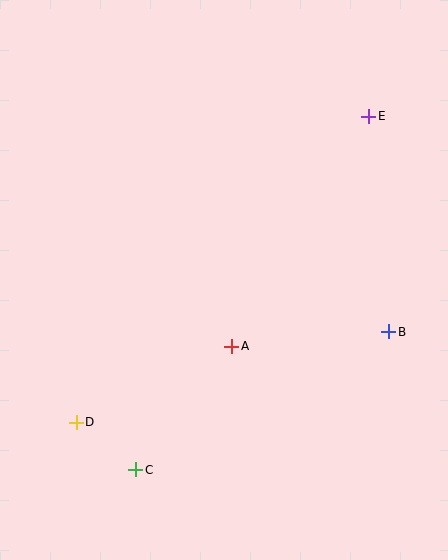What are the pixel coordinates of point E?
Point E is at (369, 116).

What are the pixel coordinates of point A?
Point A is at (232, 346).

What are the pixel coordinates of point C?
Point C is at (136, 470).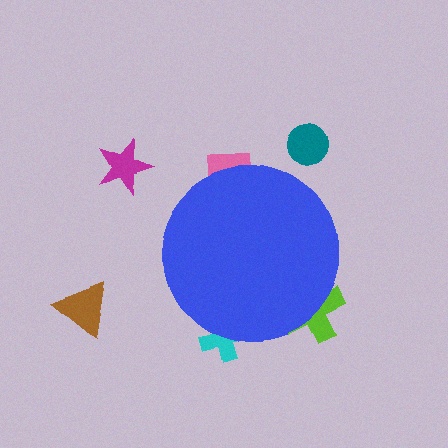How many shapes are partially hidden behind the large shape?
3 shapes are partially hidden.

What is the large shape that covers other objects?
A blue circle.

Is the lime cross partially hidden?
Yes, the lime cross is partially hidden behind the blue circle.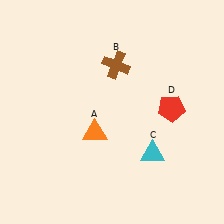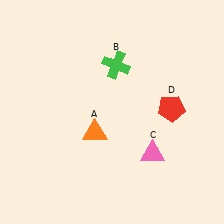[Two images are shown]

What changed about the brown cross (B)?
In Image 1, B is brown. In Image 2, it changed to green.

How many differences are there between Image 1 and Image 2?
There are 2 differences between the two images.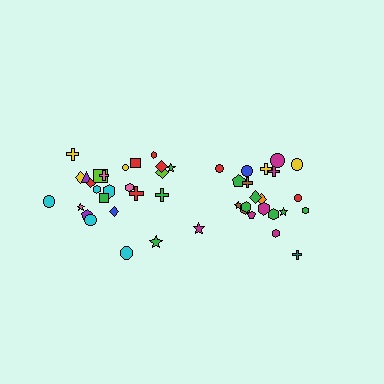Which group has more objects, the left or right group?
The left group.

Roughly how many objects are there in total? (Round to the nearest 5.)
Roughly 45 objects in total.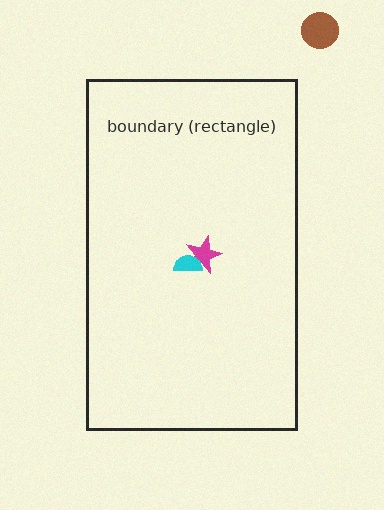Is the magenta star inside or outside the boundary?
Inside.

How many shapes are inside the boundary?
2 inside, 1 outside.